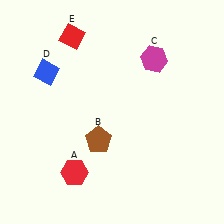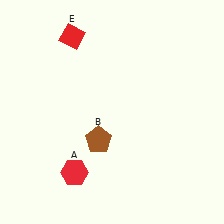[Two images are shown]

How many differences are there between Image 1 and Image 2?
There are 2 differences between the two images.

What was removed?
The magenta hexagon (C), the blue diamond (D) were removed in Image 2.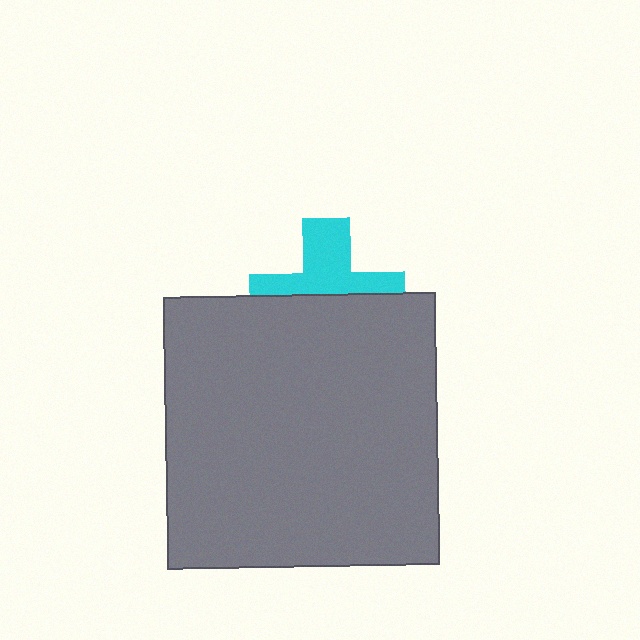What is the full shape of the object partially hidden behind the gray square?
The partially hidden object is a cyan cross.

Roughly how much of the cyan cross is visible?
About half of it is visible (roughly 45%).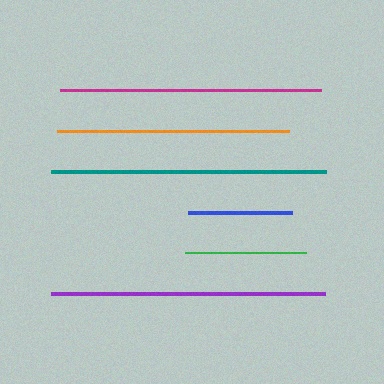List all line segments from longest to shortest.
From longest to shortest: teal, purple, magenta, orange, green, blue.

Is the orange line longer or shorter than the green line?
The orange line is longer than the green line.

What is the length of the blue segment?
The blue segment is approximately 104 pixels long.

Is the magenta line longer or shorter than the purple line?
The purple line is longer than the magenta line.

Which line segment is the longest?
The teal line is the longest at approximately 275 pixels.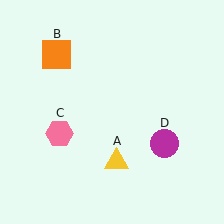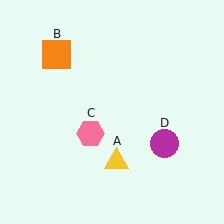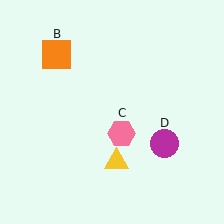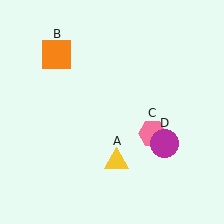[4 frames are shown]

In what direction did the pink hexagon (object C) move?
The pink hexagon (object C) moved right.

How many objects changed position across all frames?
1 object changed position: pink hexagon (object C).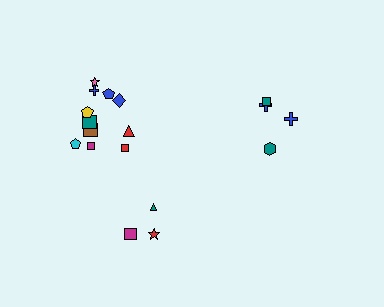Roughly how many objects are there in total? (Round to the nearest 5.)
Roughly 20 objects in total.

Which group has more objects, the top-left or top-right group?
The top-left group.